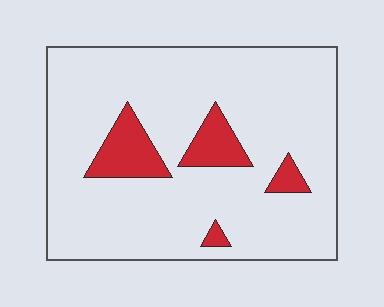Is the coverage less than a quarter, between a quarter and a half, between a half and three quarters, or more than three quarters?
Less than a quarter.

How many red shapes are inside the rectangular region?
4.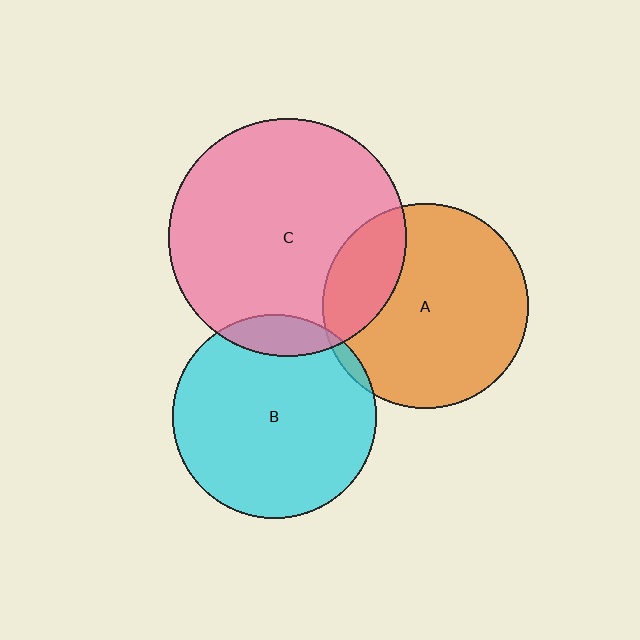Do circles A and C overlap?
Yes.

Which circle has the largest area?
Circle C (pink).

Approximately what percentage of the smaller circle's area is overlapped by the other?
Approximately 20%.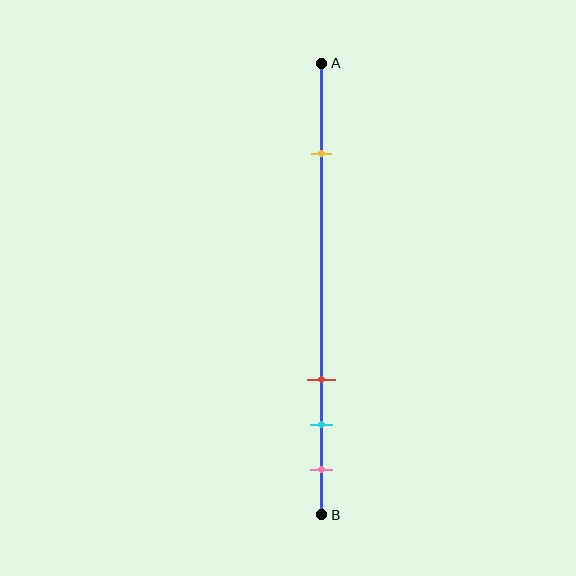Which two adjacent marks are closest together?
The cyan and pink marks are the closest adjacent pair.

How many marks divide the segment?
There are 4 marks dividing the segment.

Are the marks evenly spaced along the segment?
No, the marks are not evenly spaced.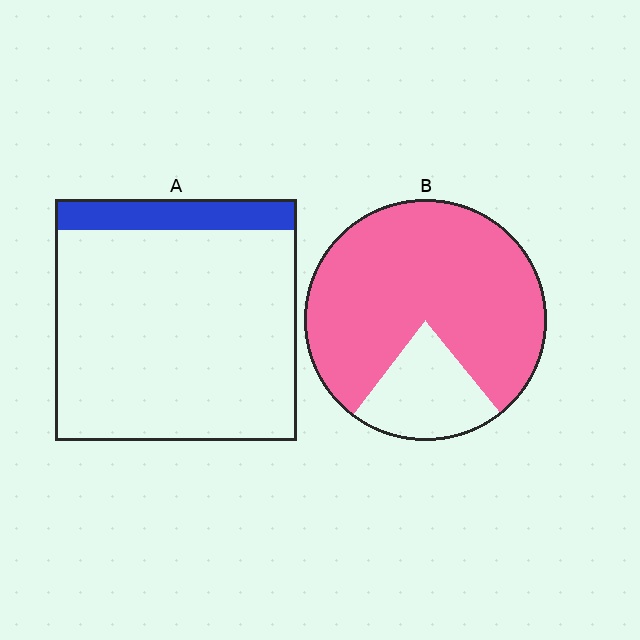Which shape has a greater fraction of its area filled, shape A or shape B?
Shape B.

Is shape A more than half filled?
No.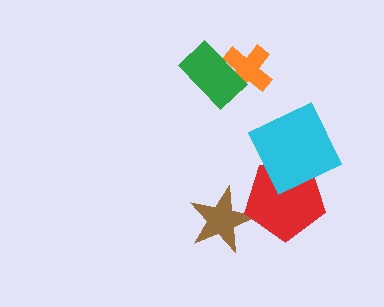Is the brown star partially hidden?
Yes, it is partially covered by another shape.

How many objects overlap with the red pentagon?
2 objects overlap with the red pentagon.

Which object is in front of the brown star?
The red pentagon is in front of the brown star.